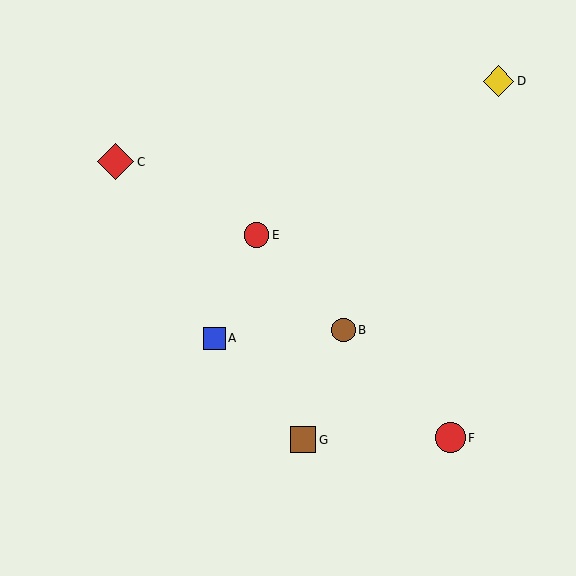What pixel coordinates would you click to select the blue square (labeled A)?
Click at (214, 338) to select the blue square A.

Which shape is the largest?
The red diamond (labeled C) is the largest.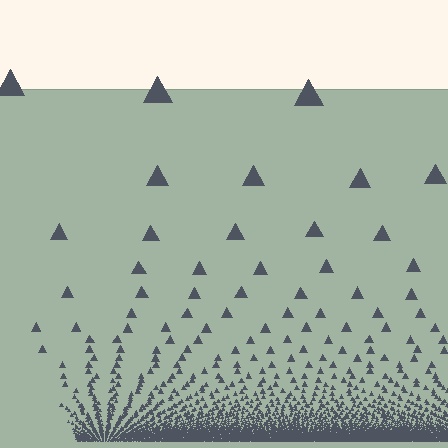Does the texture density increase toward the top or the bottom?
Density increases toward the bottom.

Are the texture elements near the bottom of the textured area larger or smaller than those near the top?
Smaller. The gradient is inverted — elements near the bottom are smaller and denser.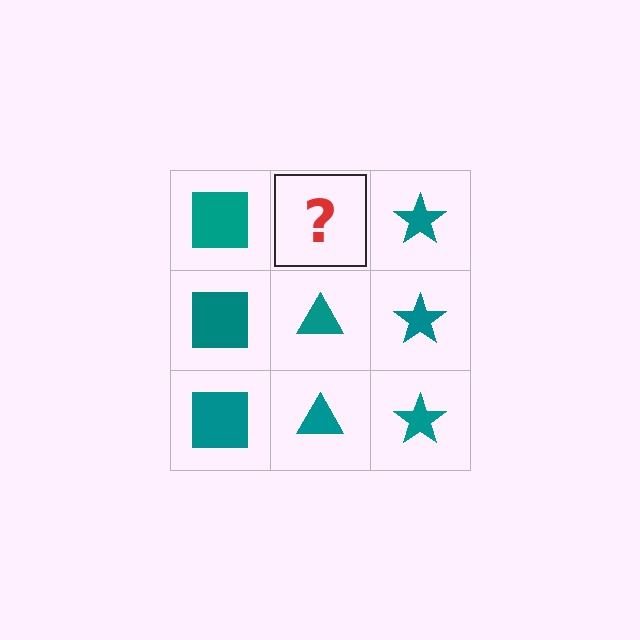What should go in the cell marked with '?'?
The missing cell should contain a teal triangle.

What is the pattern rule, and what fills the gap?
The rule is that each column has a consistent shape. The gap should be filled with a teal triangle.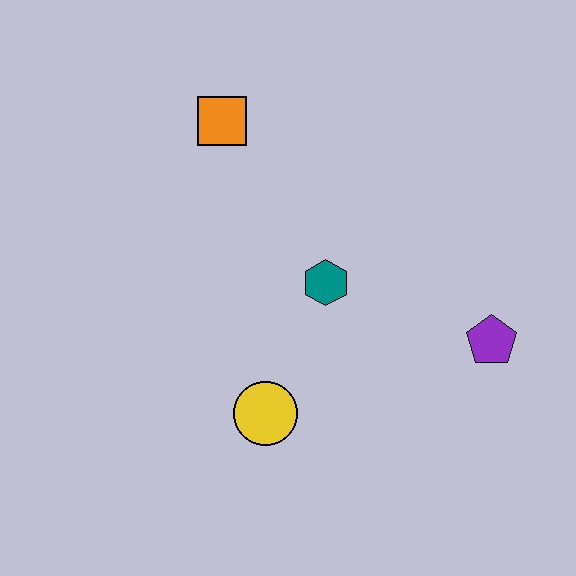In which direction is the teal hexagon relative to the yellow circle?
The teal hexagon is above the yellow circle.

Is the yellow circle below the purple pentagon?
Yes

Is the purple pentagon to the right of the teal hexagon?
Yes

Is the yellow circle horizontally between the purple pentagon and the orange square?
Yes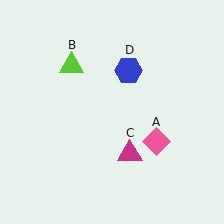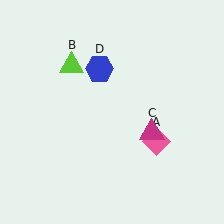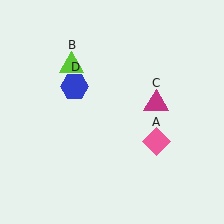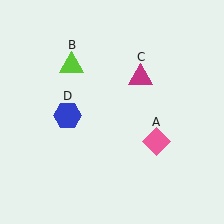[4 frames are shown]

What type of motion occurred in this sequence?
The magenta triangle (object C), blue hexagon (object D) rotated counterclockwise around the center of the scene.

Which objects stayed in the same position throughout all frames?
Pink diamond (object A) and lime triangle (object B) remained stationary.